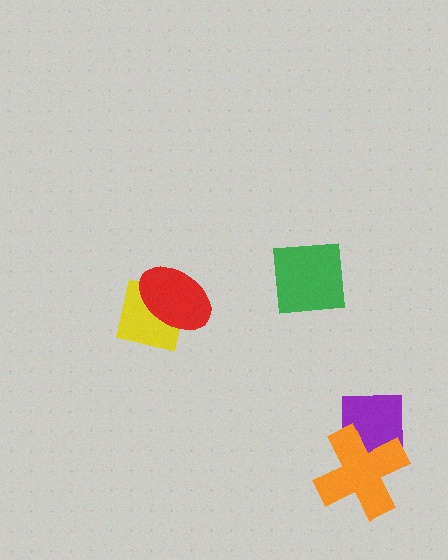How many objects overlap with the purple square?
1 object overlaps with the purple square.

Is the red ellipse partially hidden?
No, no other shape covers it.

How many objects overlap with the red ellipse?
1 object overlaps with the red ellipse.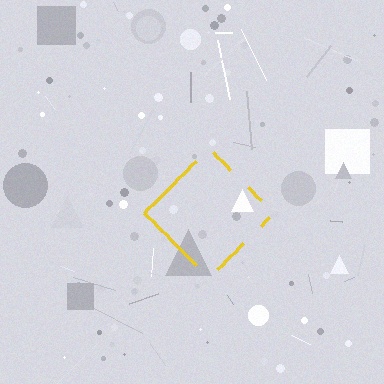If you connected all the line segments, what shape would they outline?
They would outline a diamond.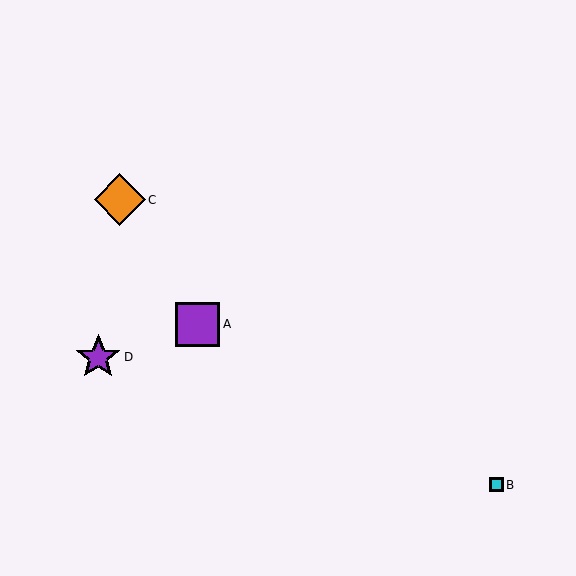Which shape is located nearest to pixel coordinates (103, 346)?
The purple star (labeled D) at (98, 357) is nearest to that location.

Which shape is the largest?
The orange diamond (labeled C) is the largest.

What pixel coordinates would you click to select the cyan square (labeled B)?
Click at (497, 485) to select the cyan square B.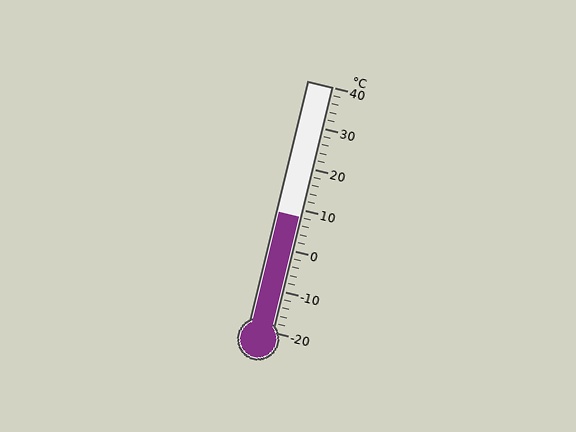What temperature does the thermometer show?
The thermometer shows approximately 8°C.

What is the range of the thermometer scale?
The thermometer scale ranges from -20°C to 40°C.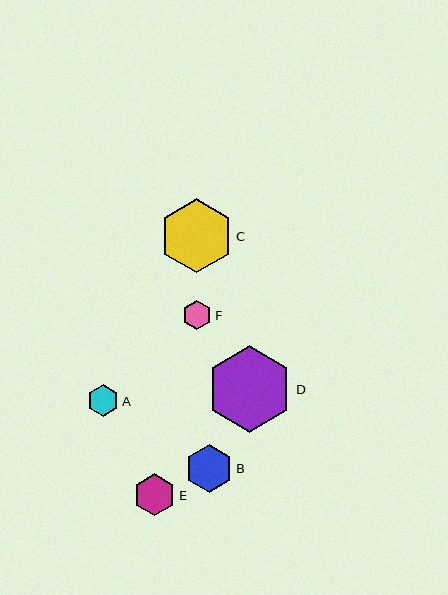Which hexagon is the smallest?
Hexagon F is the smallest with a size of approximately 29 pixels.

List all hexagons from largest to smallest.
From largest to smallest: D, C, B, E, A, F.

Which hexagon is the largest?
Hexagon D is the largest with a size of approximately 87 pixels.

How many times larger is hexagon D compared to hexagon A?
Hexagon D is approximately 2.7 times the size of hexagon A.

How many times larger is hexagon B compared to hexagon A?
Hexagon B is approximately 1.5 times the size of hexagon A.